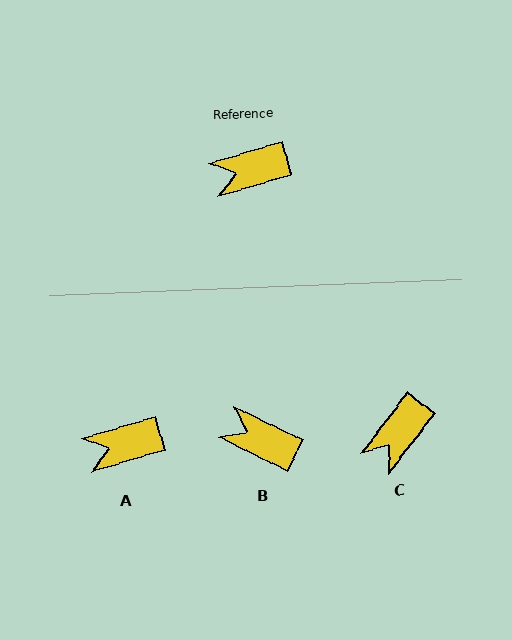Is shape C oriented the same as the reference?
No, it is off by about 36 degrees.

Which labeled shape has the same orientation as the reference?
A.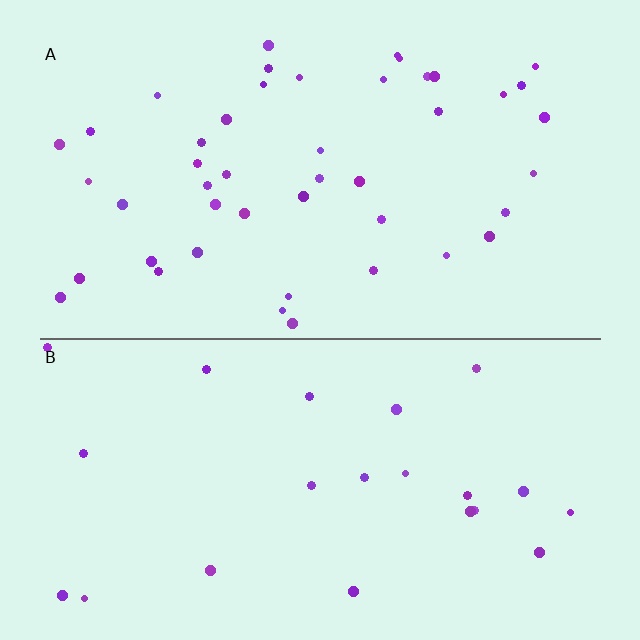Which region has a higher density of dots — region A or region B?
A (the top).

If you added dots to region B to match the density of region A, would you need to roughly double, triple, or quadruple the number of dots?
Approximately double.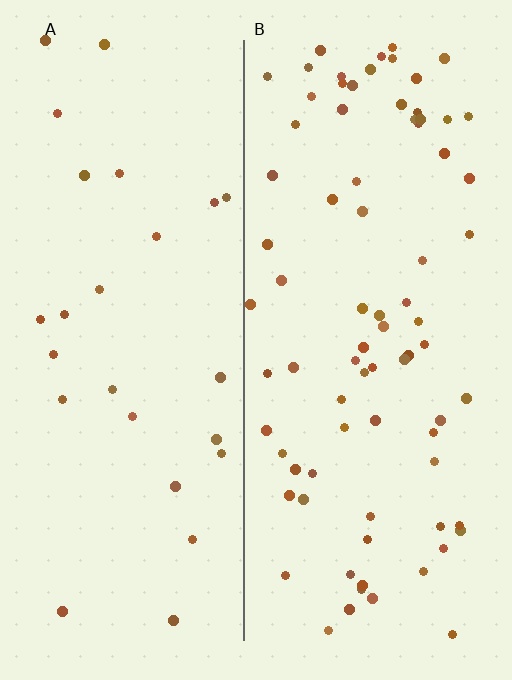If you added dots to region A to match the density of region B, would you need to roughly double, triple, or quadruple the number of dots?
Approximately triple.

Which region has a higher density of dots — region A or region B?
B (the right).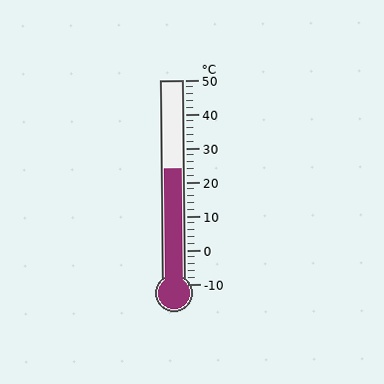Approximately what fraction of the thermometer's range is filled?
The thermometer is filled to approximately 55% of its range.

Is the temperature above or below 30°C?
The temperature is below 30°C.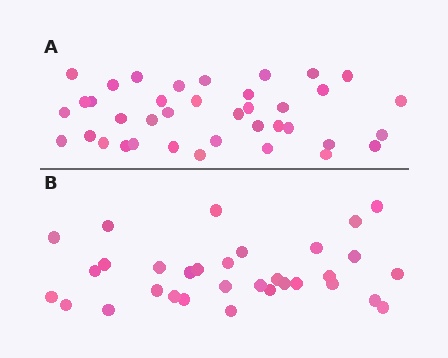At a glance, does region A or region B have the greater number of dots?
Region A (the top region) has more dots.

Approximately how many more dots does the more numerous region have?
Region A has about 6 more dots than region B.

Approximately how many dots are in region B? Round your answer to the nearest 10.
About 30 dots. (The exact count is 32, which rounds to 30.)